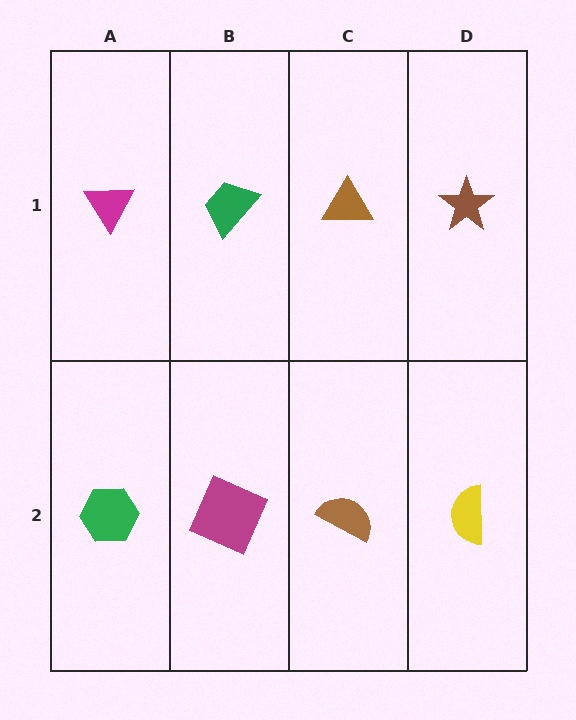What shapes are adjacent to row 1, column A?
A green hexagon (row 2, column A), a green trapezoid (row 1, column B).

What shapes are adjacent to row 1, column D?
A yellow semicircle (row 2, column D), a brown triangle (row 1, column C).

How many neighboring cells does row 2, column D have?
2.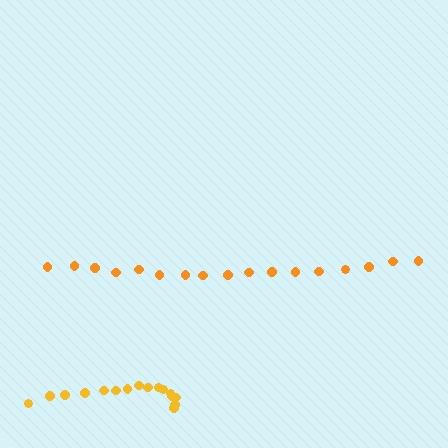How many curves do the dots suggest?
There are 2 distinct paths.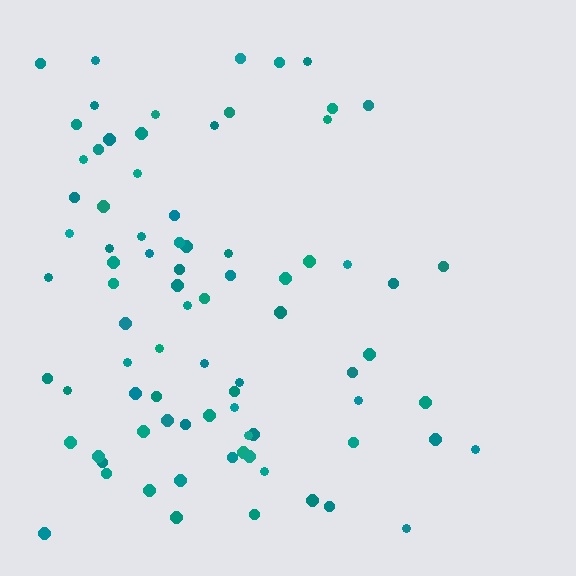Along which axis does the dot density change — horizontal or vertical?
Horizontal.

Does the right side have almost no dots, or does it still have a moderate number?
Still a moderate number, just noticeably fewer than the left.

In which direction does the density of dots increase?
From right to left, with the left side densest.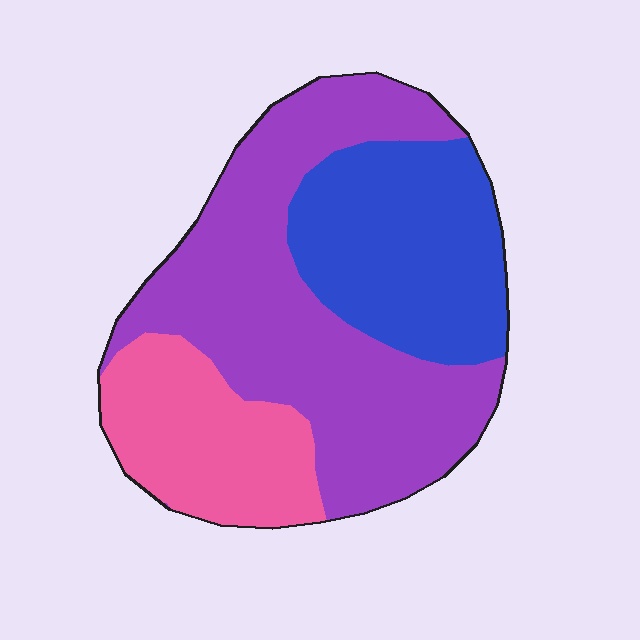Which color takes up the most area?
Purple, at roughly 50%.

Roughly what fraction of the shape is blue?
Blue takes up about one quarter (1/4) of the shape.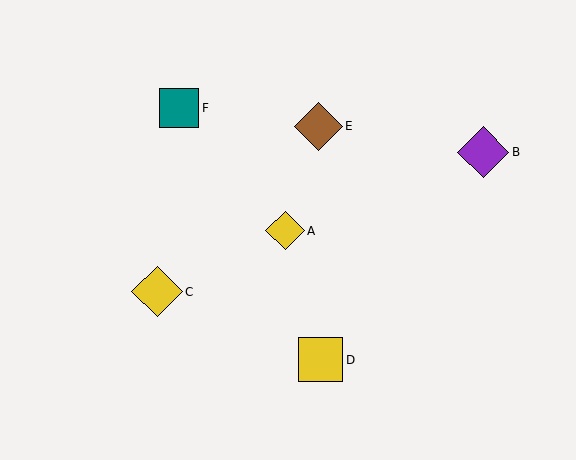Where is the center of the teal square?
The center of the teal square is at (179, 108).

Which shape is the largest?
The purple diamond (labeled B) is the largest.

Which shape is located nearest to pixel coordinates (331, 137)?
The brown diamond (labeled E) at (319, 126) is nearest to that location.